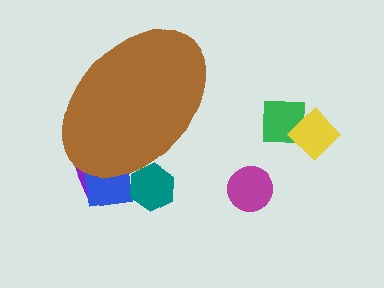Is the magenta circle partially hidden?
No, the magenta circle is fully visible.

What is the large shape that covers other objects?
A brown ellipse.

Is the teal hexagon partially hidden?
Yes, the teal hexagon is partially hidden behind the brown ellipse.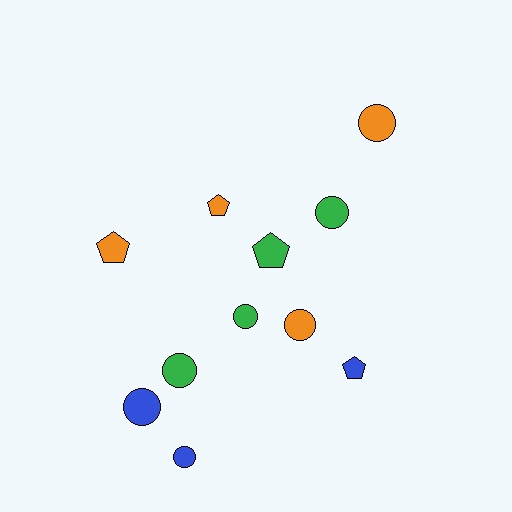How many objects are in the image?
There are 11 objects.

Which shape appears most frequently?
Circle, with 7 objects.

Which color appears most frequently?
Green, with 4 objects.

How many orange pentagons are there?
There are 2 orange pentagons.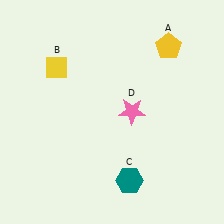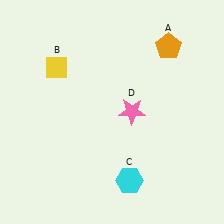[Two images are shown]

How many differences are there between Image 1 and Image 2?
There are 2 differences between the two images.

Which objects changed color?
A changed from yellow to orange. C changed from teal to cyan.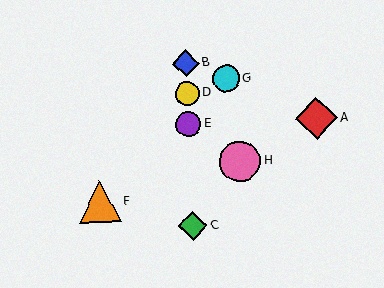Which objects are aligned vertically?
Objects B, C, D, E are aligned vertically.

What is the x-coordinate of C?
Object C is at x≈193.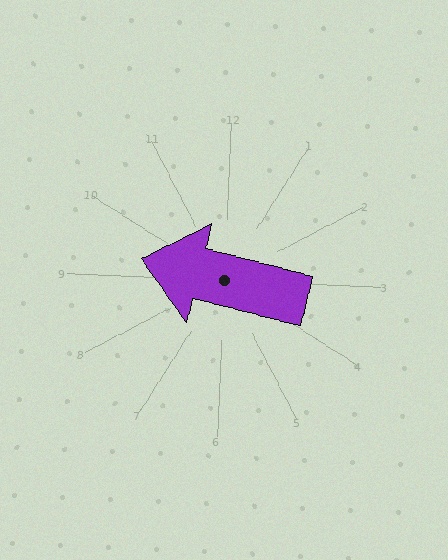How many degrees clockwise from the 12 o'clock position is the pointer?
Approximately 282 degrees.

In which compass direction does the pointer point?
West.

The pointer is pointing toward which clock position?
Roughly 9 o'clock.